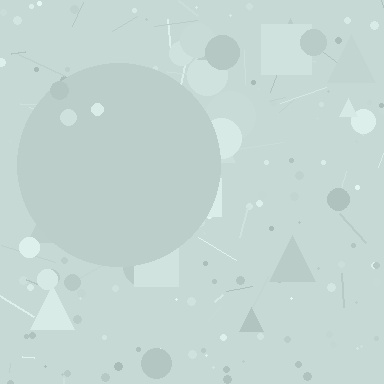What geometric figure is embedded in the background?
A circle is embedded in the background.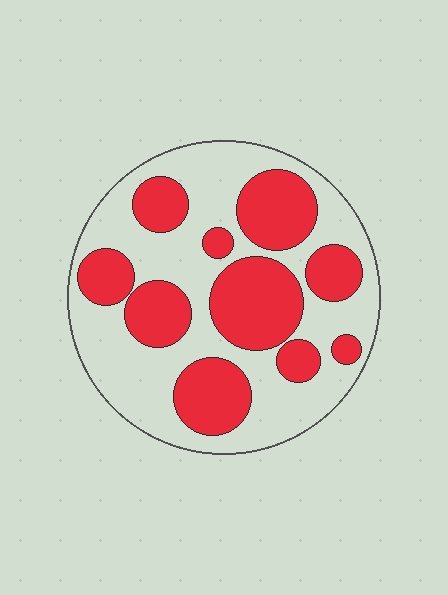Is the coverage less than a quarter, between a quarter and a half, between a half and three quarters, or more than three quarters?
Between a quarter and a half.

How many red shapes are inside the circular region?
10.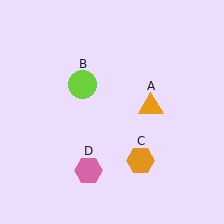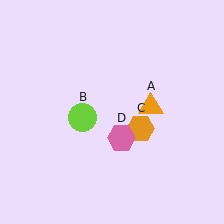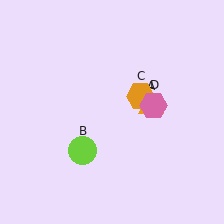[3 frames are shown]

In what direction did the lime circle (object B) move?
The lime circle (object B) moved down.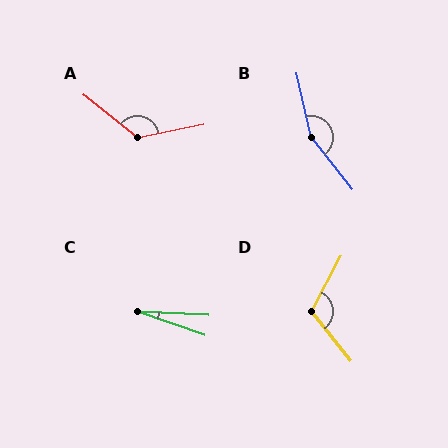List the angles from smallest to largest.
C (17°), D (113°), A (130°), B (154°).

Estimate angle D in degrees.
Approximately 113 degrees.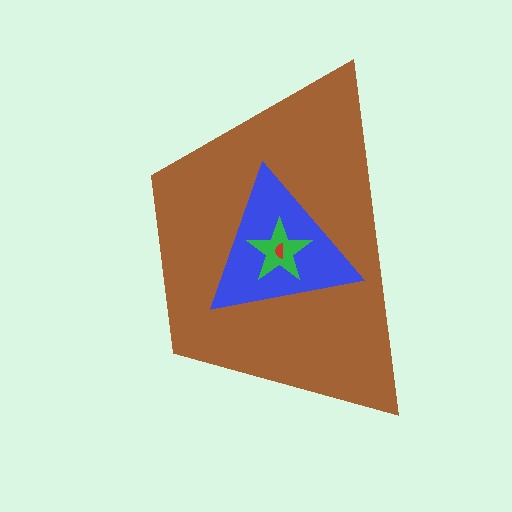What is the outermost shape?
The brown trapezoid.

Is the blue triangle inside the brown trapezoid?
Yes.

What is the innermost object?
The red semicircle.